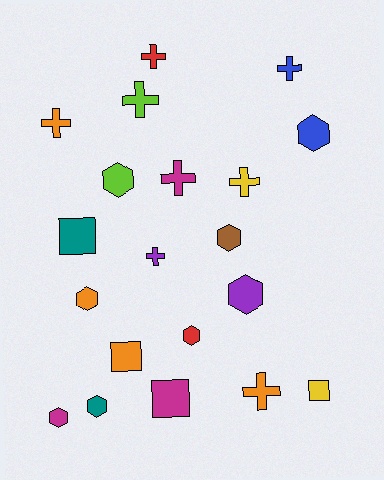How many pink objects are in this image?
There are no pink objects.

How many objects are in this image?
There are 20 objects.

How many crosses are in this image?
There are 8 crosses.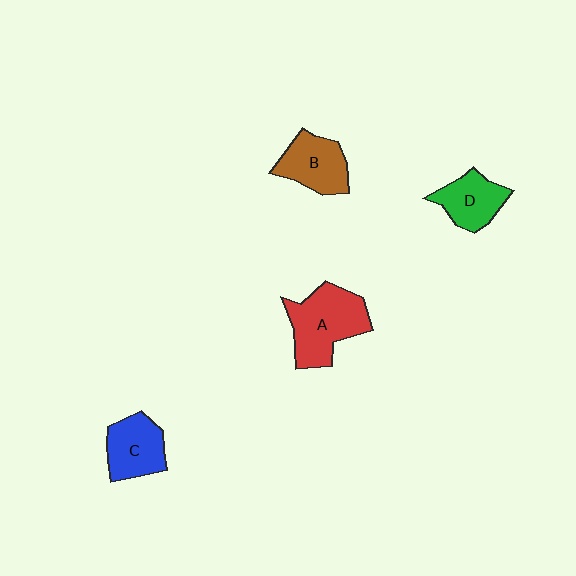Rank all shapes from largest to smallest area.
From largest to smallest: A (red), B (brown), C (blue), D (green).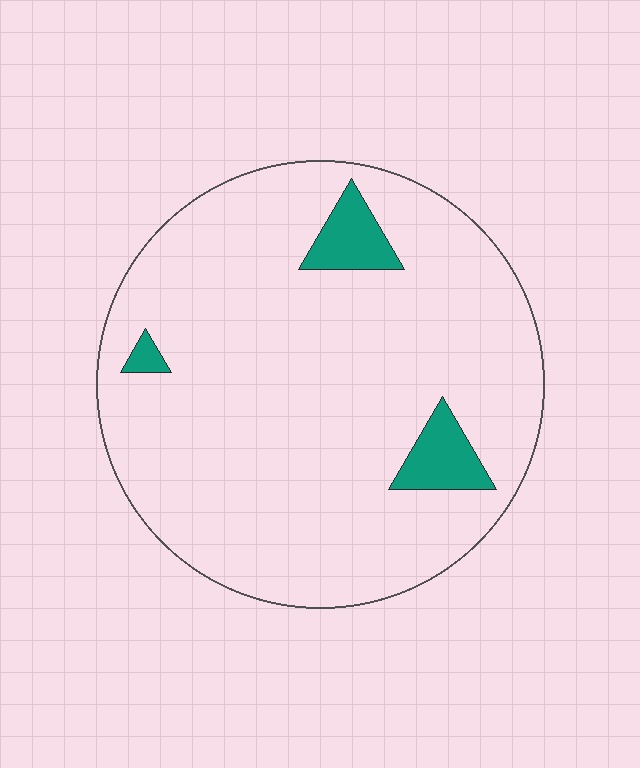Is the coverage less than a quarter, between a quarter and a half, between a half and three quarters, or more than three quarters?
Less than a quarter.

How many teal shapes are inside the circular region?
3.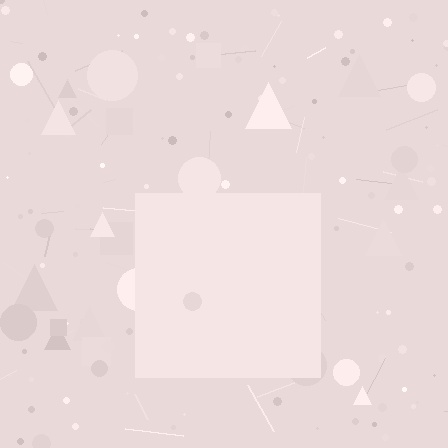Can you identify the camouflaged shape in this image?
The camouflaged shape is a square.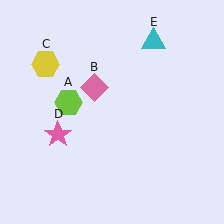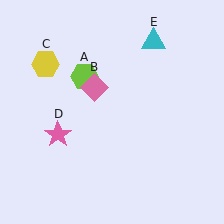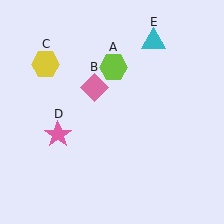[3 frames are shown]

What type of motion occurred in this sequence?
The lime hexagon (object A) rotated clockwise around the center of the scene.